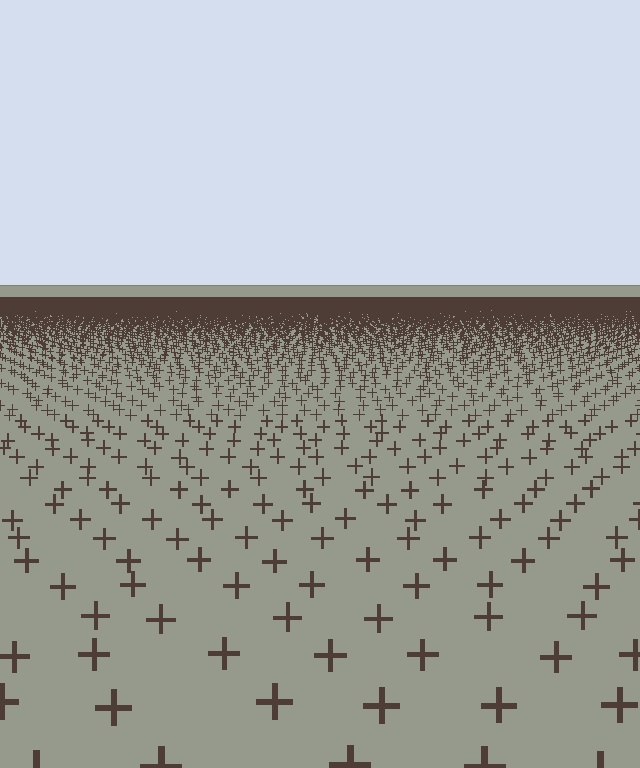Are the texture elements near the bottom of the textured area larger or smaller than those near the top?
Larger. Near the bottom, elements are closer to the viewer and appear at a bigger on-screen size.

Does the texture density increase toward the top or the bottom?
Density increases toward the top.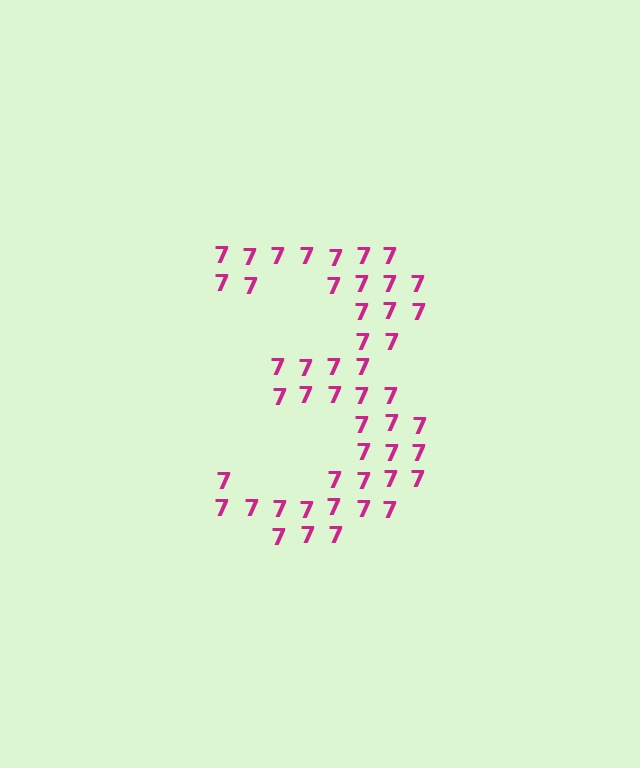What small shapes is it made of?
It is made of small digit 7's.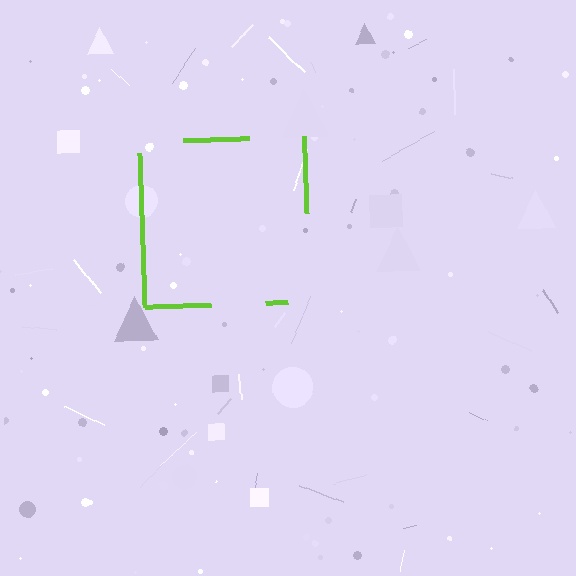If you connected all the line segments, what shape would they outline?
They would outline a square.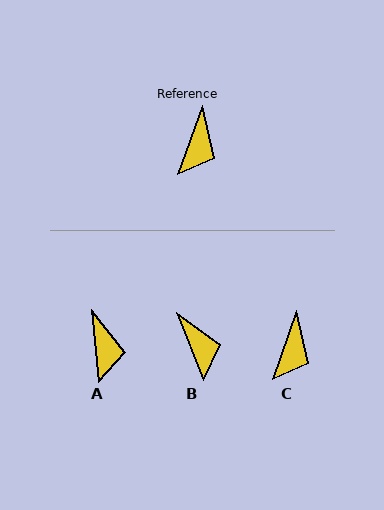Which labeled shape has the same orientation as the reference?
C.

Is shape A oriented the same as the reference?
No, it is off by about 25 degrees.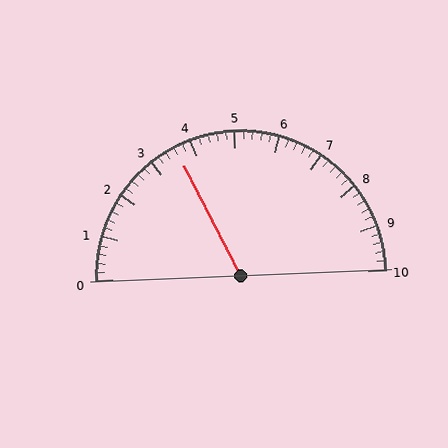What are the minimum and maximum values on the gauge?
The gauge ranges from 0 to 10.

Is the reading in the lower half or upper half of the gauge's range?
The reading is in the lower half of the range (0 to 10).